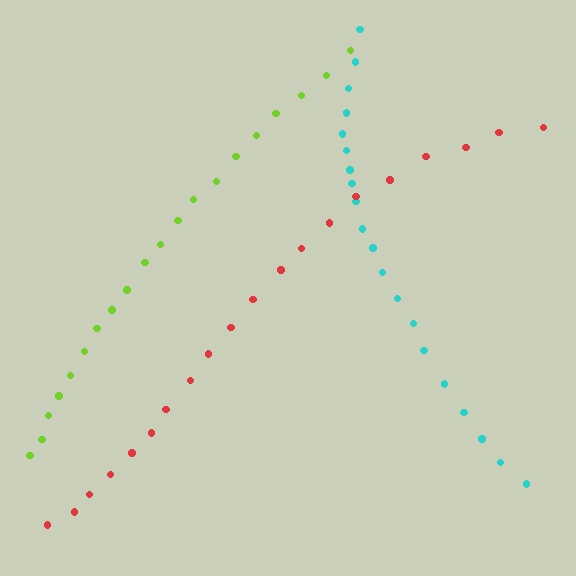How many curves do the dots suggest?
There are 3 distinct paths.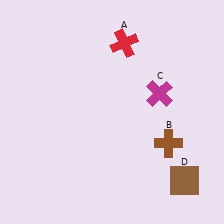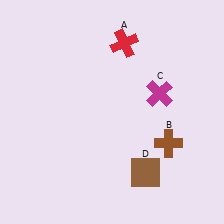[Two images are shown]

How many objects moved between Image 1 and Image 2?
1 object moved between the two images.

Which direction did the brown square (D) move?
The brown square (D) moved left.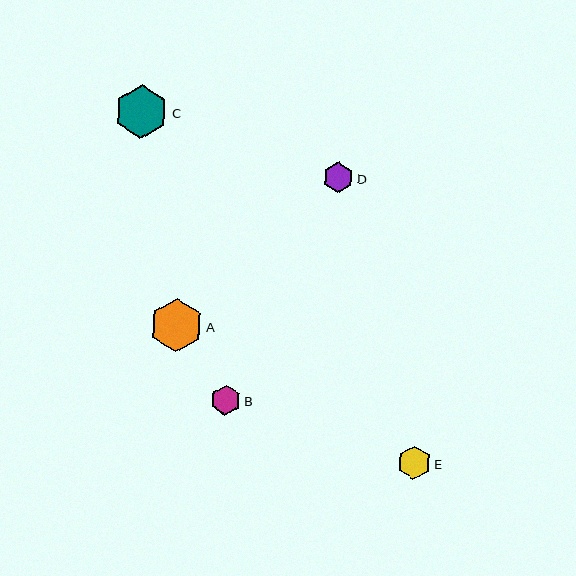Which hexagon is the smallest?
Hexagon B is the smallest with a size of approximately 30 pixels.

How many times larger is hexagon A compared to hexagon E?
Hexagon A is approximately 1.6 times the size of hexagon E.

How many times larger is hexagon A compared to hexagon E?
Hexagon A is approximately 1.6 times the size of hexagon E.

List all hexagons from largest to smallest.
From largest to smallest: C, A, E, D, B.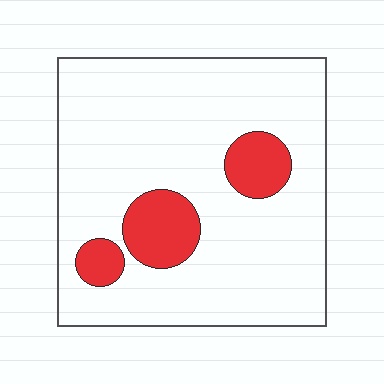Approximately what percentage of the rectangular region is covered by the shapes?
Approximately 15%.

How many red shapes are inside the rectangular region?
3.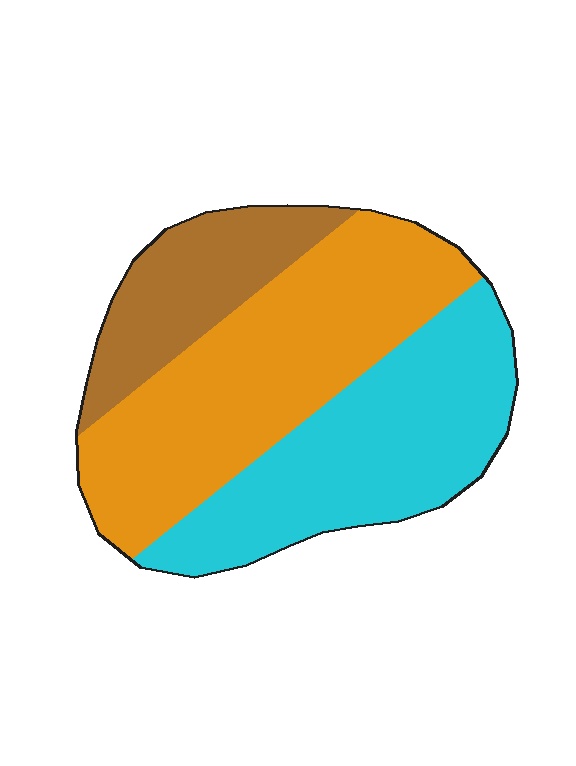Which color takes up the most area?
Orange, at roughly 45%.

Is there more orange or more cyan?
Orange.